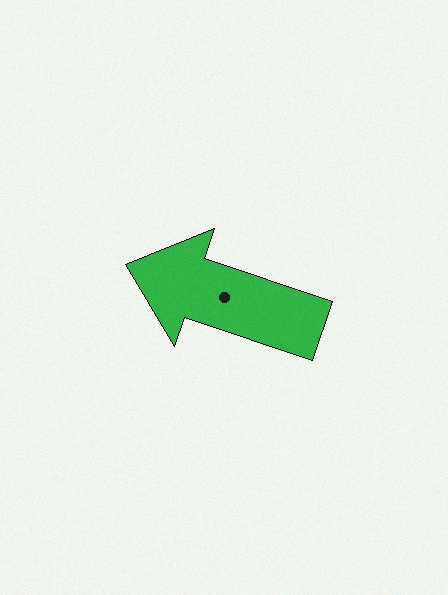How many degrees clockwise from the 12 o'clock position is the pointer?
Approximately 289 degrees.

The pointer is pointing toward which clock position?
Roughly 10 o'clock.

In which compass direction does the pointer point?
West.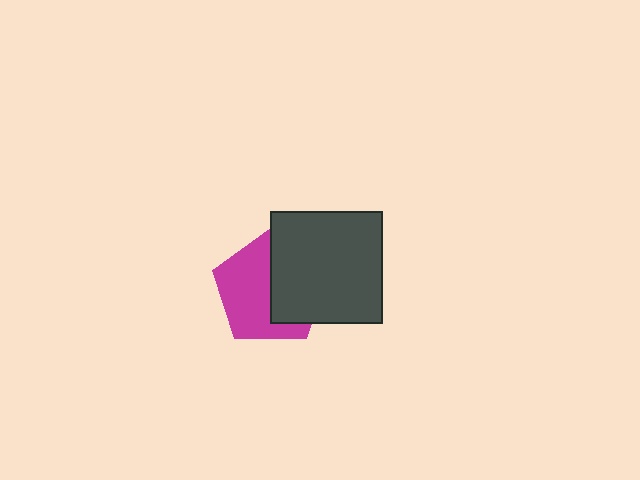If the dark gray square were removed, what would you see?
You would see the complete magenta pentagon.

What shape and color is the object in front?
The object in front is a dark gray square.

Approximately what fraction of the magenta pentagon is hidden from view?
Roughly 44% of the magenta pentagon is hidden behind the dark gray square.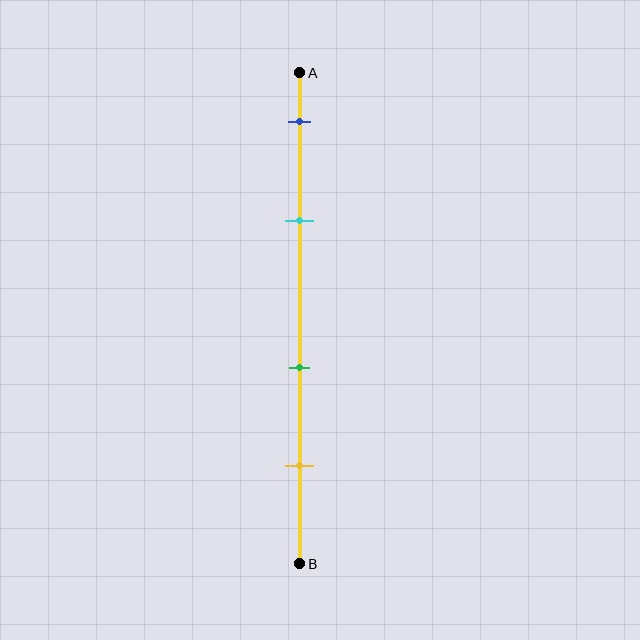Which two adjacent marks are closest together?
The blue and cyan marks are the closest adjacent pair.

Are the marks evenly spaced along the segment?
No, the marks are not evenly spaced.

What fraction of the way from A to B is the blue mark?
The blue mark is approximately 10% (0.1) of the way from A to B.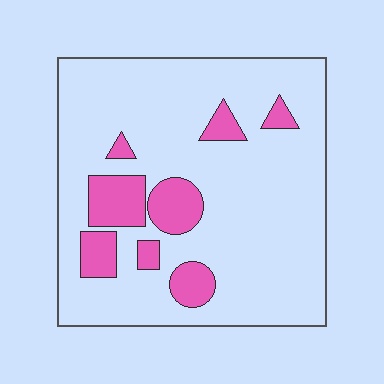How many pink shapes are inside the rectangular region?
8.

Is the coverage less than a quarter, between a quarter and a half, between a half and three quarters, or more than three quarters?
Less than a quarter.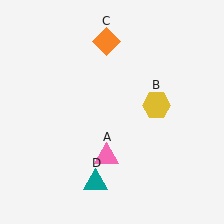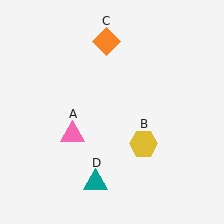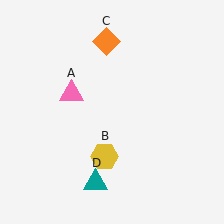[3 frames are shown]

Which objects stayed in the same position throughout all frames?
Orange diamond (object C) and teal triangle (object D) remained stationary.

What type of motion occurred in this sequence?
The pink triangle (object A), yellow hexagon (object B) rotated clockwise around the center of the scene.